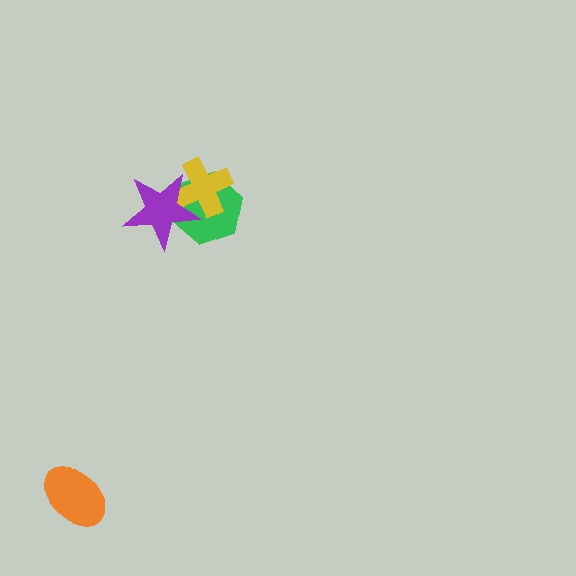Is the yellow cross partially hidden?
Yes, it is partially covered by another shape.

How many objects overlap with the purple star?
2 objects overlap with the purple star.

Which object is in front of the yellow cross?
The purple star is in front of the yellow cross.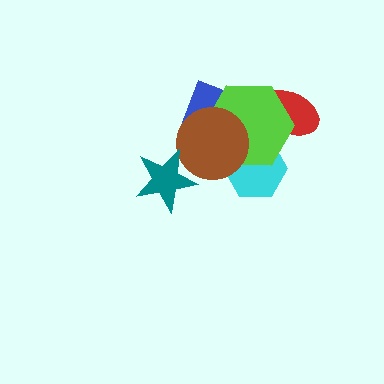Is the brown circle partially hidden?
Yes, it is partially covered by another shape.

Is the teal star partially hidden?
No, no other shape covers it.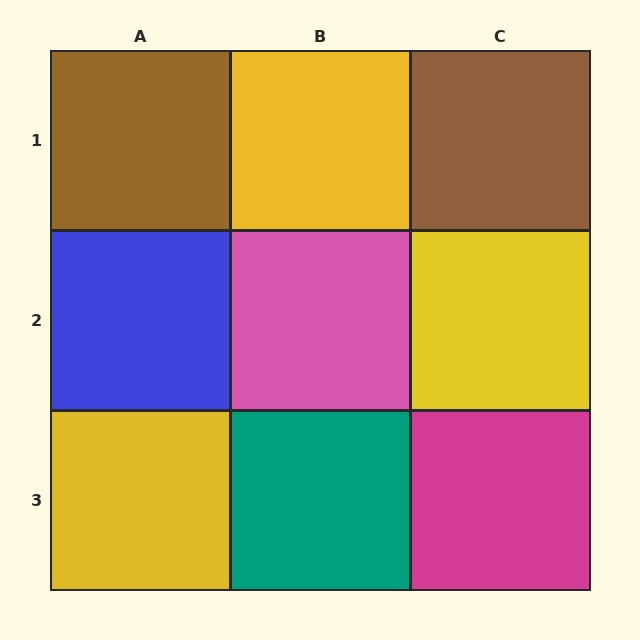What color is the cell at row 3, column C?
Magenta.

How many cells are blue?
1 cell is blue.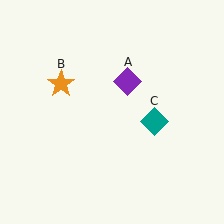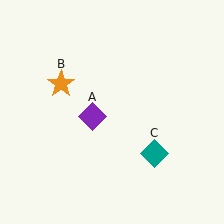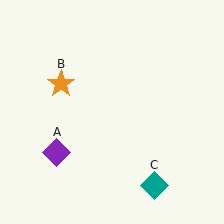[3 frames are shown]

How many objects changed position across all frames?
2 objects changed position: purple diamond (object A), teal diamond (object C).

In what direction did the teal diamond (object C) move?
The teal diamond (object C) moved down.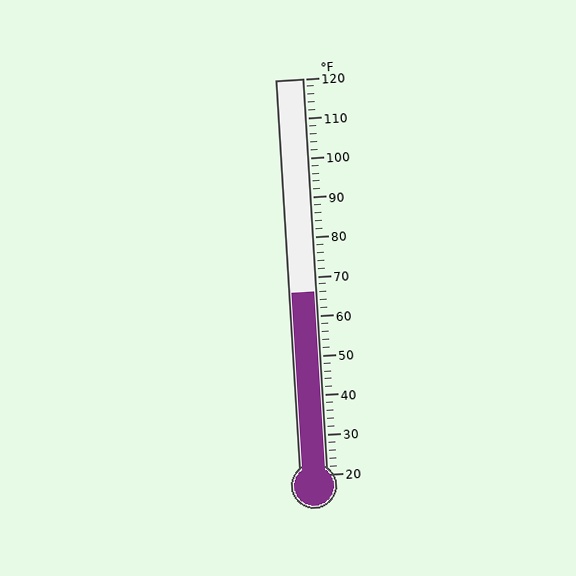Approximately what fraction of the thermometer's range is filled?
The thermometer is filled to approximately 45% of its range.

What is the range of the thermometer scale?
The thermometer scale ranges from 20°F to 120°F.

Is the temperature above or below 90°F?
The temperature is below 90°F.